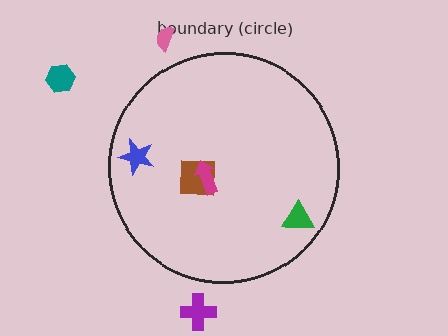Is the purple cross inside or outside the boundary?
Outside.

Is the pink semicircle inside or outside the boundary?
Outside.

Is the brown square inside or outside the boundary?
Inside.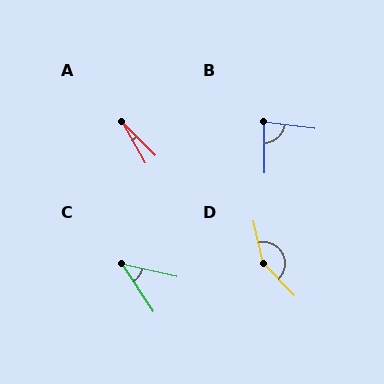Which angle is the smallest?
A, at approximately 16 degrees.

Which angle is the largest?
D, at approximately 149 degrees.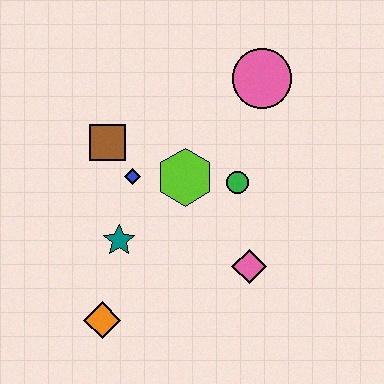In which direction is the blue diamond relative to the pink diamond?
The blue diamond is to the left of the pink diamond.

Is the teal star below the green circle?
Yes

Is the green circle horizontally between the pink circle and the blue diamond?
Yes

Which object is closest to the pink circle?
The green circle is closest to the pink circle.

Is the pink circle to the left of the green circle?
No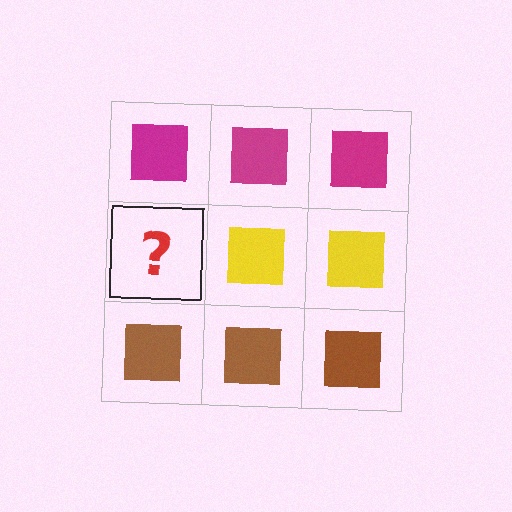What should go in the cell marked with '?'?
The missing cell should contain a yellow square.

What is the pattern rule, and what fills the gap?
The rule is that each row has a consistent color. The gap should be filled with a yellow square.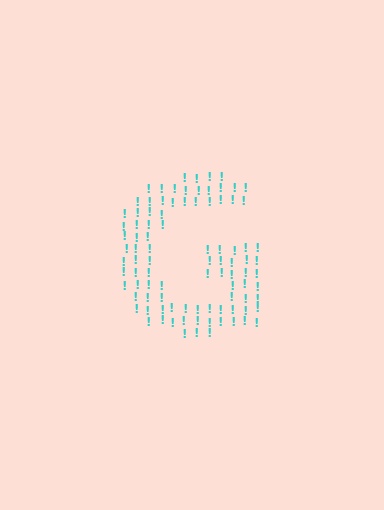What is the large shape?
The large shape is the letter G.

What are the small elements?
The small elements are exclamation marks.